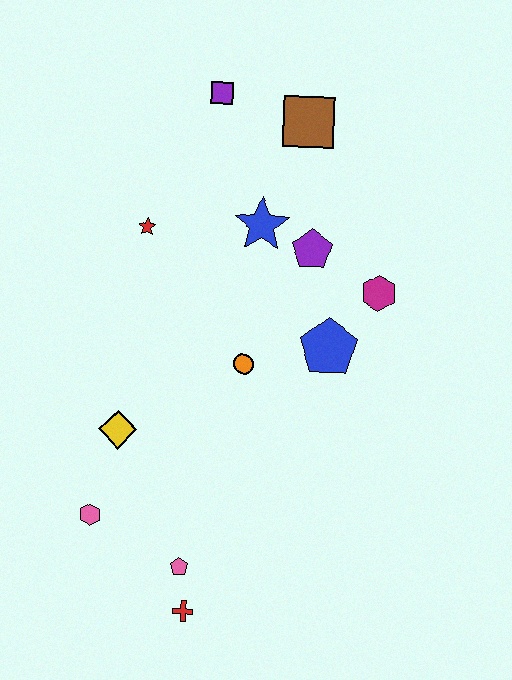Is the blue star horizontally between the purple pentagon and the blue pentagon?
No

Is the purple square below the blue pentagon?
No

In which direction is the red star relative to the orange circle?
The red star is above the orange circle.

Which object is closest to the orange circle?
The blue pentagon is closest to the orange circle.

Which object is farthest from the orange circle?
The purple square is farthest from the orange circle.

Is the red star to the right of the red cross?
No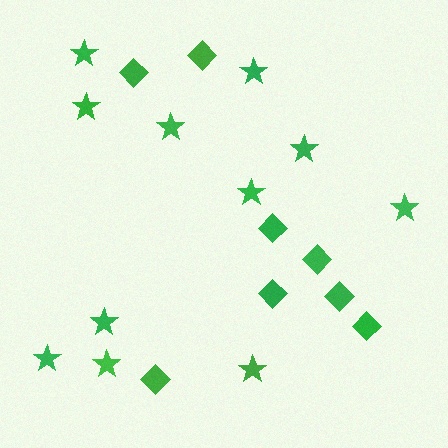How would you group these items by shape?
There are 2 groups: one group of stars (11) and one group of diamonds (8).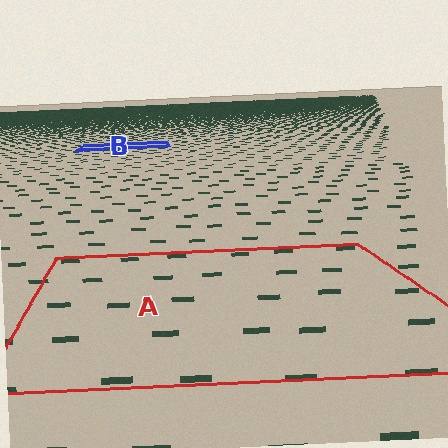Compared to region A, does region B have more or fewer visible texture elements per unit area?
Region B has more texture elements per unit area — they are packed more densely because it is farther away.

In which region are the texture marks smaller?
The texture marks are smaller in region B, because it is farther away.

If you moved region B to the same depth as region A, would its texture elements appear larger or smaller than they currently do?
They would appear larger. At a closer depth, the same texture elements are projected at a bigger on-screen size.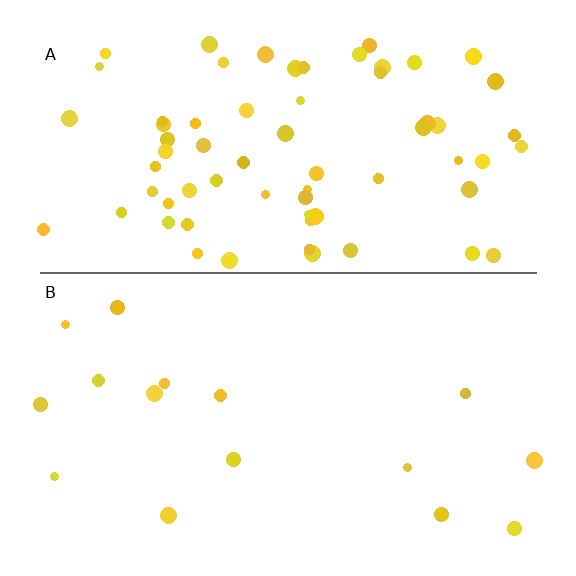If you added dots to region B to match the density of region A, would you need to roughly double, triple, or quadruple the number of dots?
Approximately quadruple.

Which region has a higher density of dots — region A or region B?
A (the top).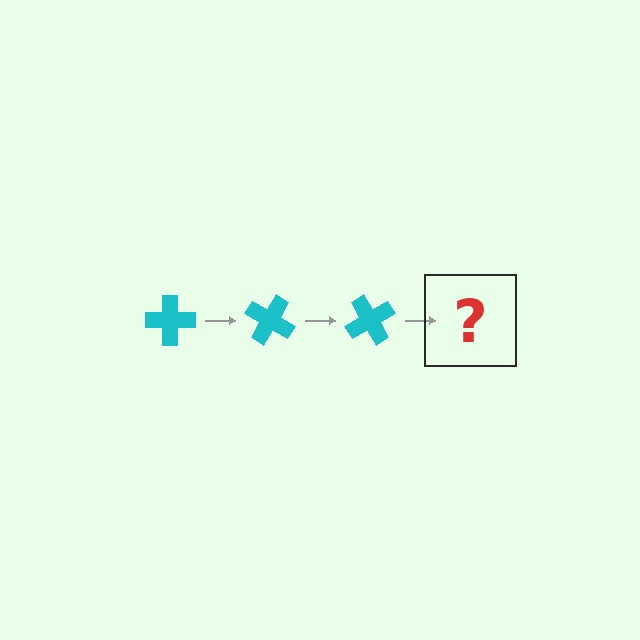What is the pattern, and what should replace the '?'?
The pattern is that the cross rotates 30 degrees each step. The '?' should be a cyan cross rotated 90 degrees.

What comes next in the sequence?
The next element should be a cyan cross rotated 90 degrees.